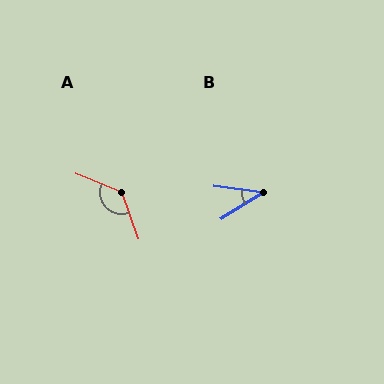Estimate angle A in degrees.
Approximately 132 degrees.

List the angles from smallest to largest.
B (39°), A (132°).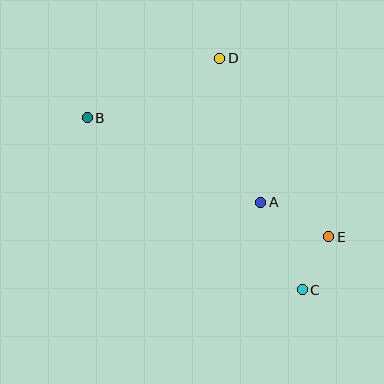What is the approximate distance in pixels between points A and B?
The distance between A and B is approximately 193 pixels.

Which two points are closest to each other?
Points C and E are closest to each other.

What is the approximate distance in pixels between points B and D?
The distance between B and D is approximately 145 pixels.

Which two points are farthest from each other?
Points B and C are farthest from each other.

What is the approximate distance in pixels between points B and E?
The distance between B and E is approximately 269 pixels.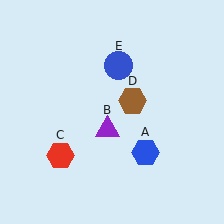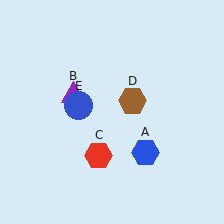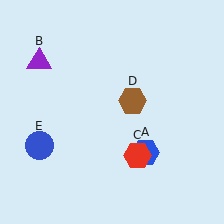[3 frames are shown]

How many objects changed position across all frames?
3 objects changed position: purple triangle (object B), red hexagon (object C), blue circle (object E).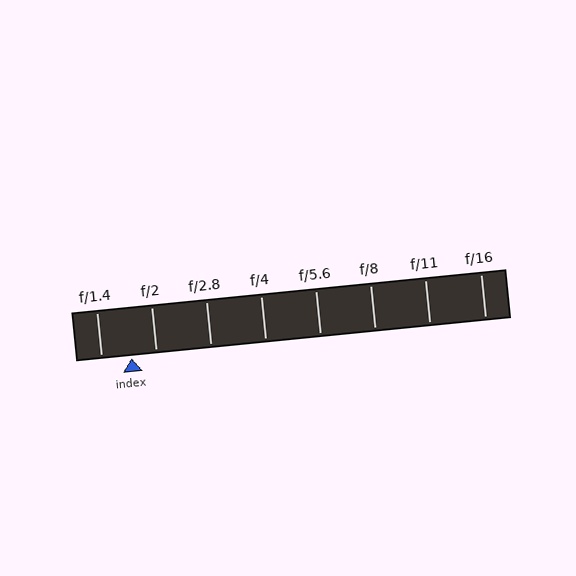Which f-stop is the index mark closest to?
The index mark is closest to f/2.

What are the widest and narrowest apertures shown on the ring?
The widest aperture shown is f/1.4 and the narrowest is f/16.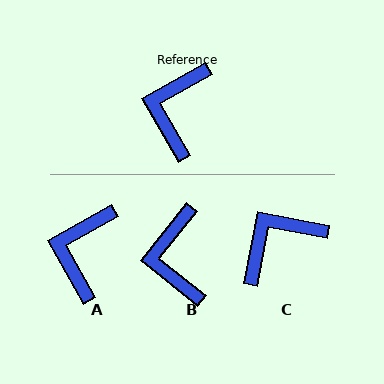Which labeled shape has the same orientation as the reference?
A.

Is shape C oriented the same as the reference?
No, it is off by about 40 degrees.